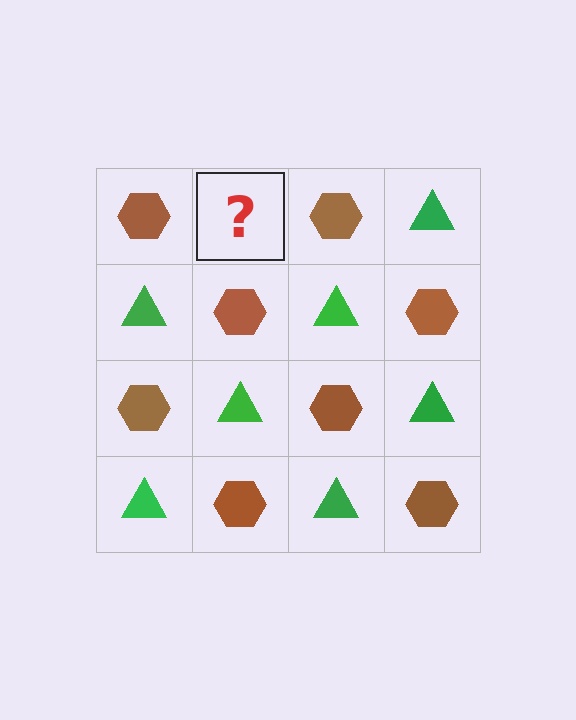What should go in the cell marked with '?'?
The missing cell should contain a green triangle.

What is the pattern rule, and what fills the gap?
The rule is that it alternates brown hexagon and green triangle in a checkerboard pattern. The gap should be filled with a green triangle.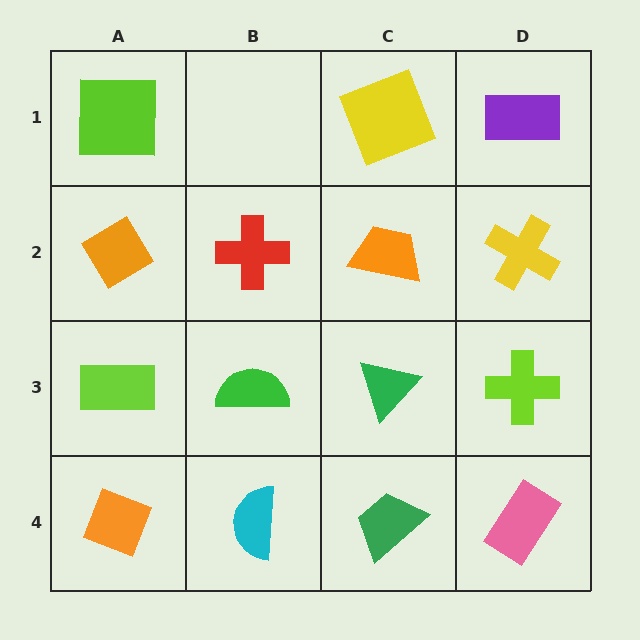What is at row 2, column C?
An orange trapezoid.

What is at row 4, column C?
A green trapezoid.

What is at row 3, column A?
A lime rectangle.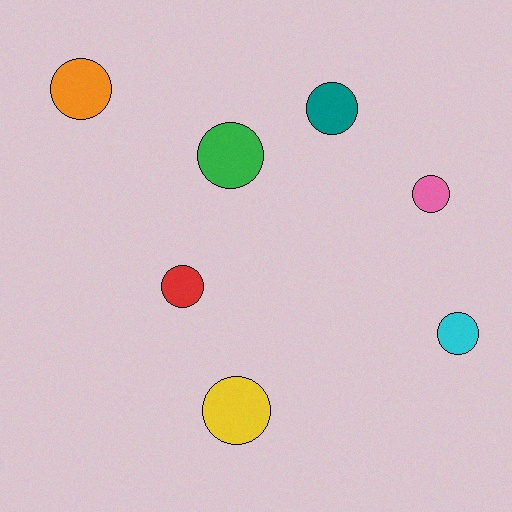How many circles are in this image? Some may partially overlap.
There are 7 circles.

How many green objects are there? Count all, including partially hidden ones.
There is 1 green object.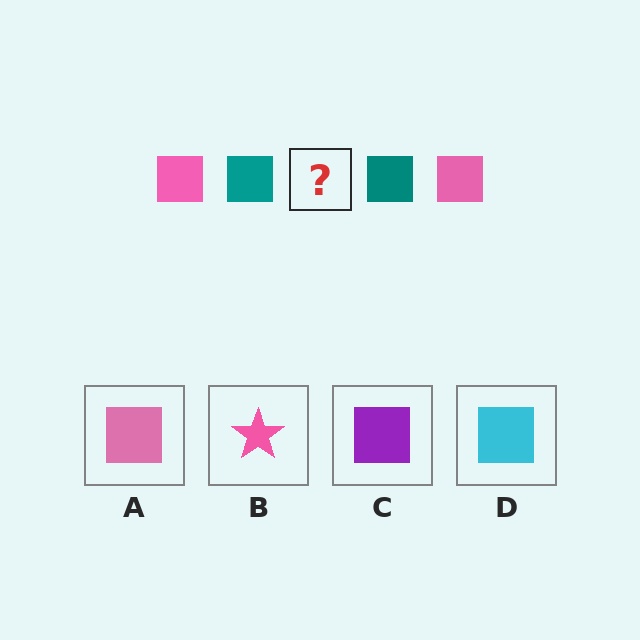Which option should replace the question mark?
Option A.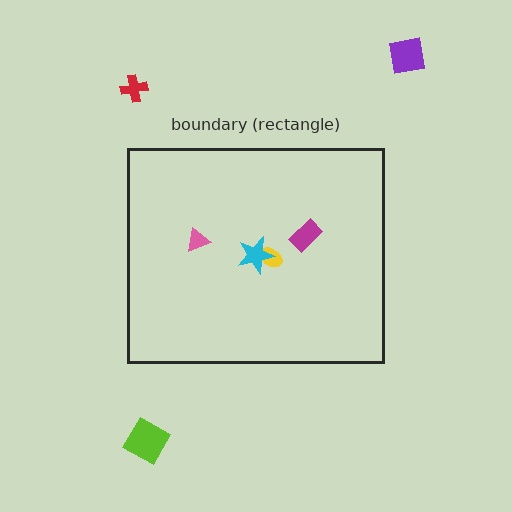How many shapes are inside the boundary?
4 inside, 3 outside.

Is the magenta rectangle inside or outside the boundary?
Inside.